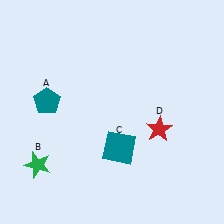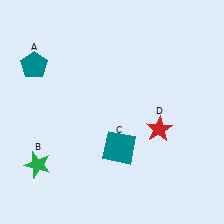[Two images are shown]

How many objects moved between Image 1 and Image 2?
1 object moved between the two images.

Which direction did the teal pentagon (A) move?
The teal pentagon (A) moved up.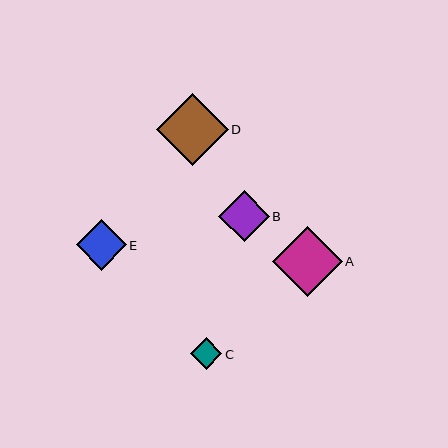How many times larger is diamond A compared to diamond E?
Diamond A is approximately 1.4 times the size of diamond E.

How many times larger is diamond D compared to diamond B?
Diamond D is approximately 1.4 times the size of diamond B.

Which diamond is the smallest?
Diamond C is the smallest with a size of approximately 32 pixels.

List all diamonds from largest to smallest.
From largest to smallest: D, A, B, E, C.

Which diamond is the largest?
Diamond D is the largest with a size of approximately 72 pixels.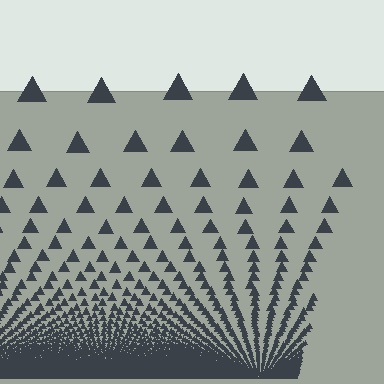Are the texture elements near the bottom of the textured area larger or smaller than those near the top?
Smaller. The gradient is inverted — elements near the bottom are smaller and denser.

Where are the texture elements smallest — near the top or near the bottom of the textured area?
Near the bottom.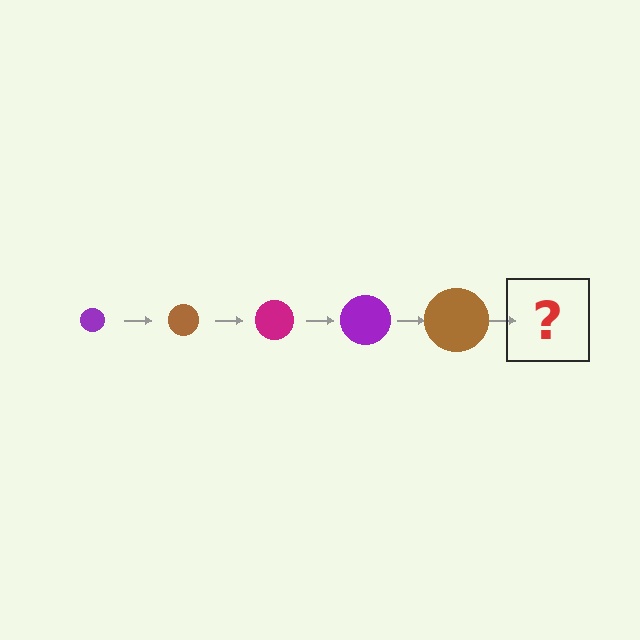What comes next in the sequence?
The next element should be a magenta circle, larger than the previous one.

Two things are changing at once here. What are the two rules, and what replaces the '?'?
The two rules are that the circle grows larger each step and the color cycles through purple, brown, and magenta. The '?' should be a magenta circle, larger than the previous one.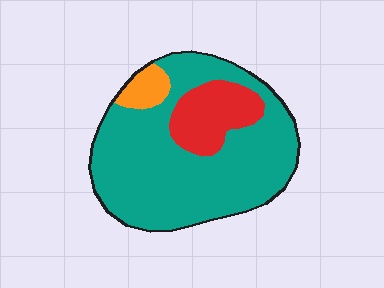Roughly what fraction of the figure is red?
Red covers about 15% of the figure.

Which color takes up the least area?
Orange, at roughly 5%.